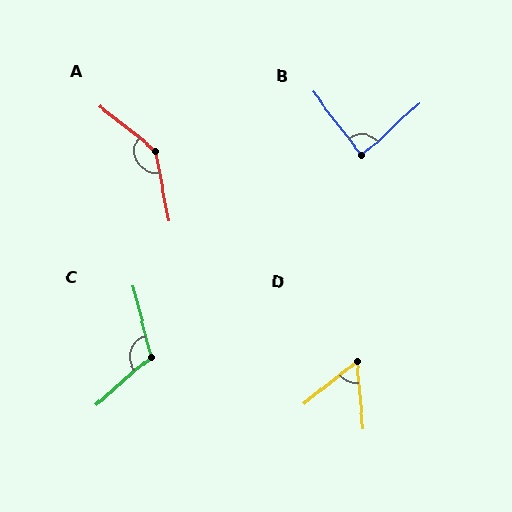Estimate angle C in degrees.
Approximately 117 degrees.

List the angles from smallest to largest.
D (57°), B (85°), C (117°), A (140°).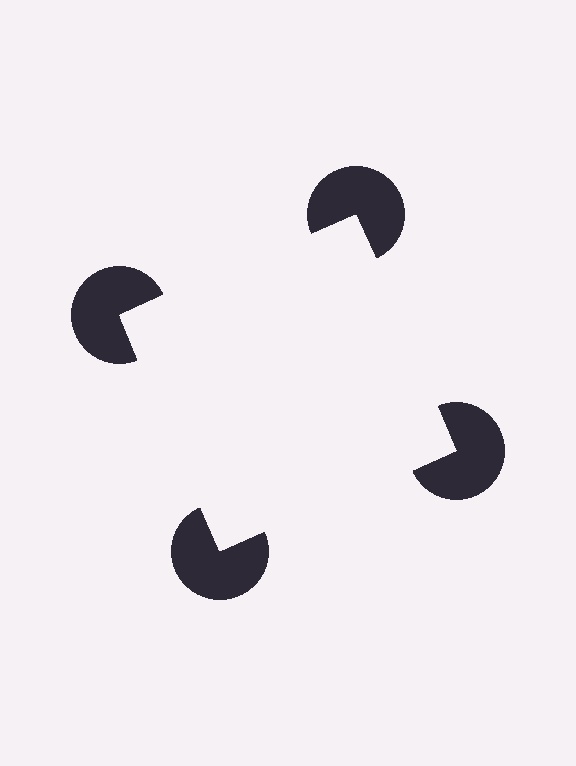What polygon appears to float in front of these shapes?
An illusory square — its edges are inferred from the aligned wedge cuts in the pac-man discs, not physically drawn.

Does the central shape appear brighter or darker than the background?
It typically appears slightly brighter than the background, even though no actual brightness change is drawn.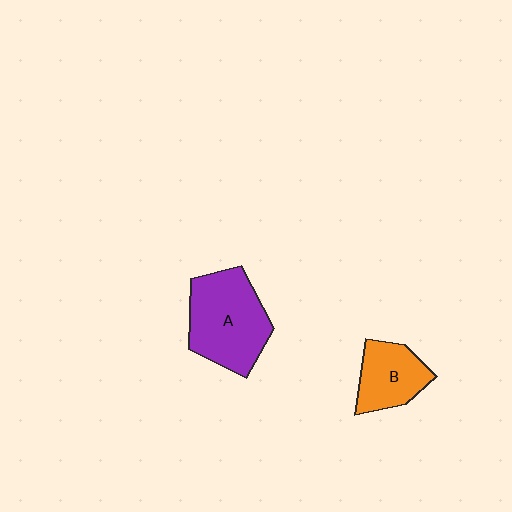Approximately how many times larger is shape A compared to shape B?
Approximately 1.7 times.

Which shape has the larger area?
Shape A (purple).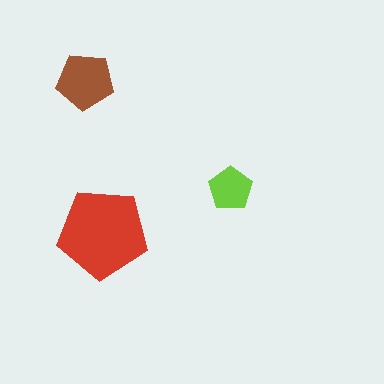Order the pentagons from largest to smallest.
the red one, the brown one, the lime one.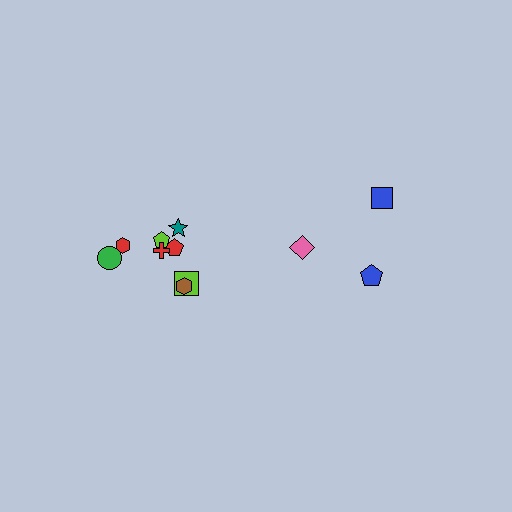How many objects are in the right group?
There are 3 objects.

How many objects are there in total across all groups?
There are 11 objects.